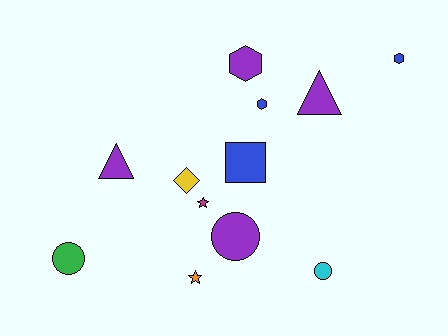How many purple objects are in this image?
There are 4 purple objects.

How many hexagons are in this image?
There are 3 hexagons.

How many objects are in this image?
There are 12 objects.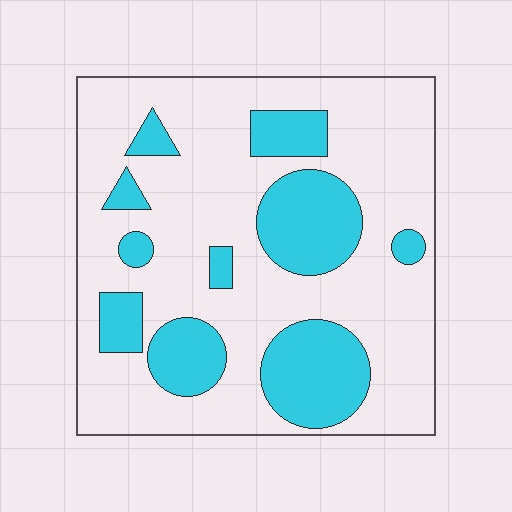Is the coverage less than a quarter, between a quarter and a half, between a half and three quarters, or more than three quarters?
Between a quarter and a half.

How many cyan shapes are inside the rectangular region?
10.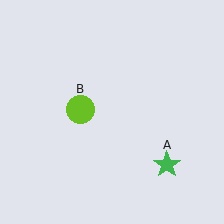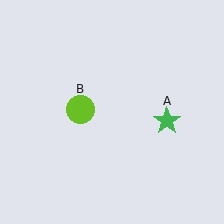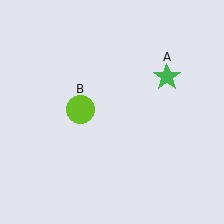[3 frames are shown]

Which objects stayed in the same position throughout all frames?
Lime circle (object B) remained stationary.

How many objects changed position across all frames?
1 object changed position: green star (object A).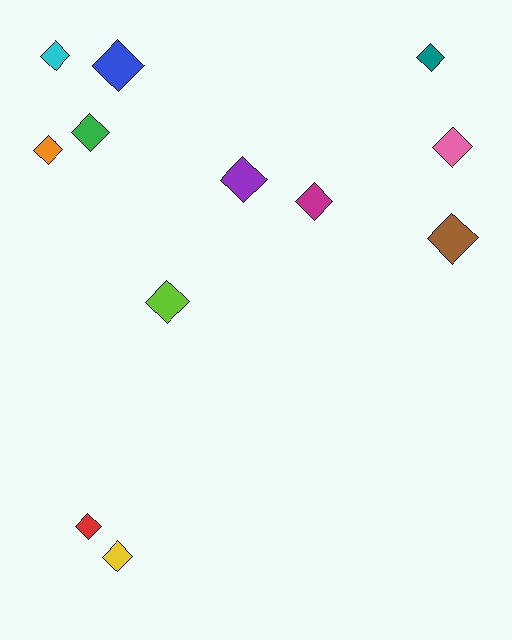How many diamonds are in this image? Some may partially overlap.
There are 12 diamonds.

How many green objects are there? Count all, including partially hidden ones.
There is 1 green object.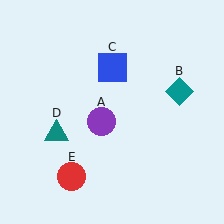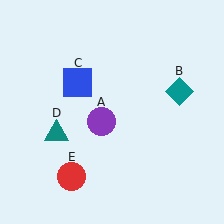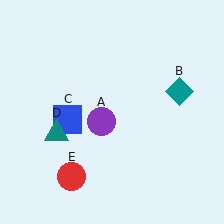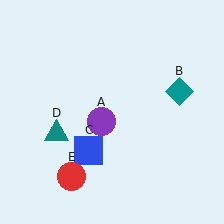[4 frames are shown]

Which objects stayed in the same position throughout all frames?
Purple circle (object A) and teal diamond (object B) and teal triangle (object D) and red circle (object E) remained stationary.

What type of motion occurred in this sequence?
The blue square (object C) rotated counterclockwise around the center of the scene.